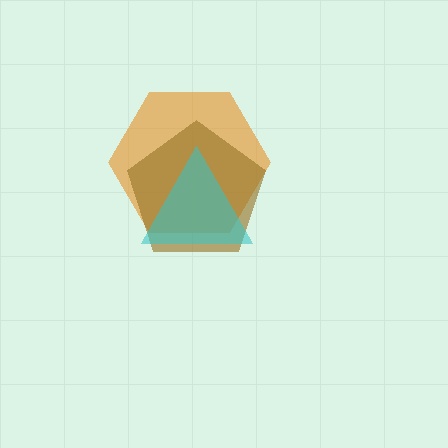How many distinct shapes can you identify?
There are 3 distinct shapes: an orange hexagon, a brown pentagon, a cyan triangle.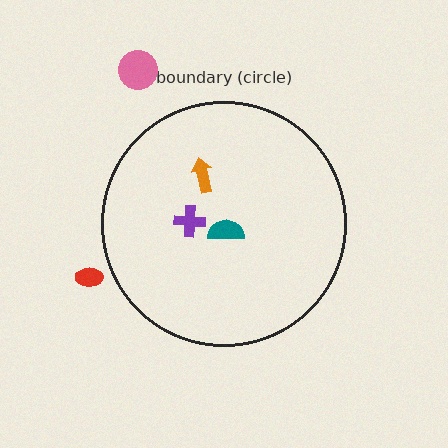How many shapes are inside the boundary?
3 inside, 2 outside.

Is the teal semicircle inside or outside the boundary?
Inside.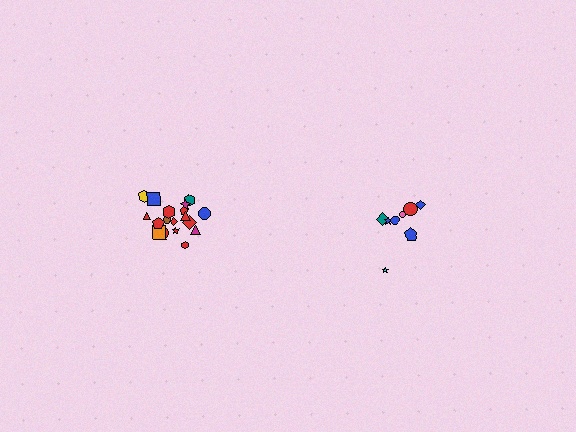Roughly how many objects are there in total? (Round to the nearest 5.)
Roughly 25 objects in total.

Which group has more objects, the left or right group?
The left group.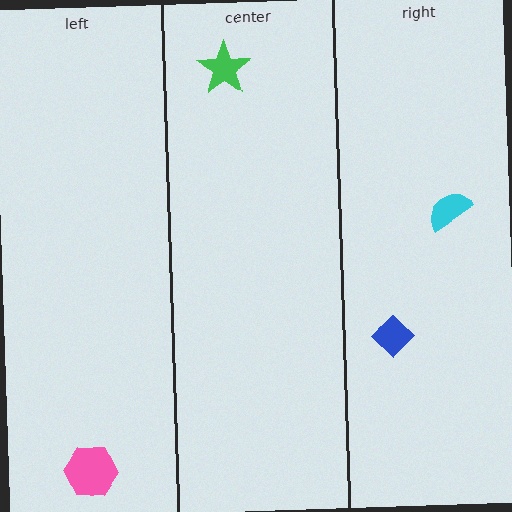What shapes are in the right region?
The cyan semicircle, the blue diamond.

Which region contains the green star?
The center region.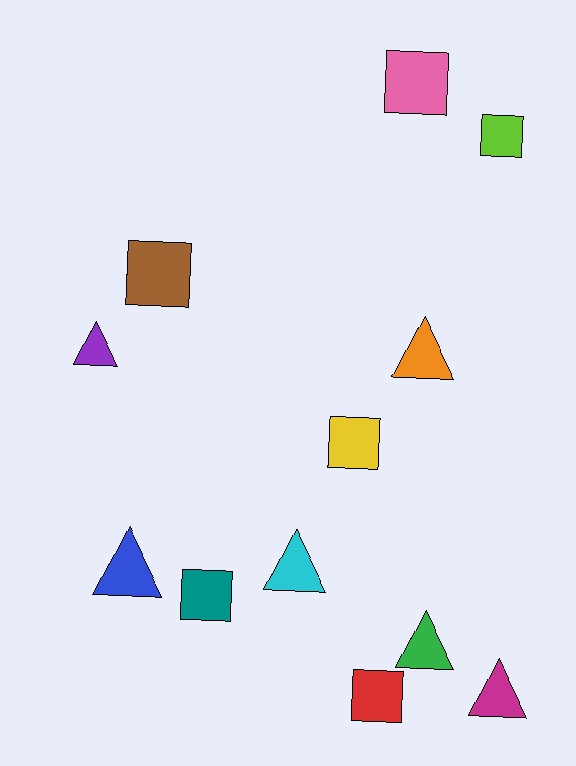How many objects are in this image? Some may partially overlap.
There are 12 objects.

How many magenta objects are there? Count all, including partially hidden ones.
There is 1 magenta object.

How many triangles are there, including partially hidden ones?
There are 6 triangles.